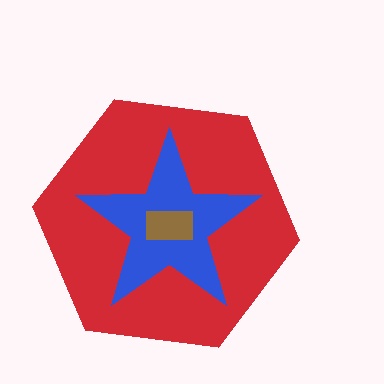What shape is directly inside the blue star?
The brown rectangle.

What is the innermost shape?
The brown rectangle.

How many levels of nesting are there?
3.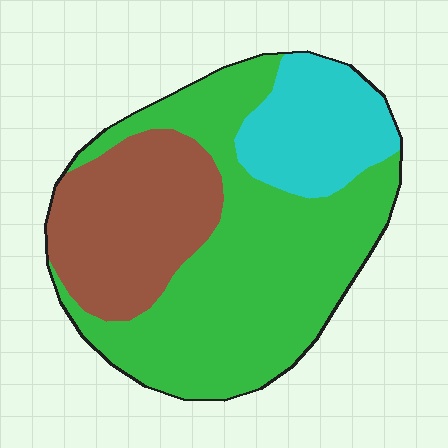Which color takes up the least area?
Cyan, at roughly 20%.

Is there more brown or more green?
Green.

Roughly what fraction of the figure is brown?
Brown covers roughly 25% of the figure.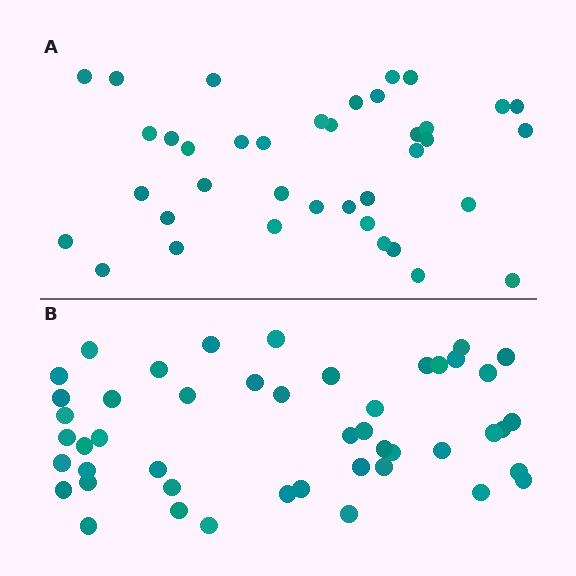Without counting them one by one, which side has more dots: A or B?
Region B (the bottom region) has more dots.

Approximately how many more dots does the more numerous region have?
Region B has roughly 8 or so more dots than region A.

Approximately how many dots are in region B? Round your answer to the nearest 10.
About 50 dots. (The exact count is 47, which rounds to 50.)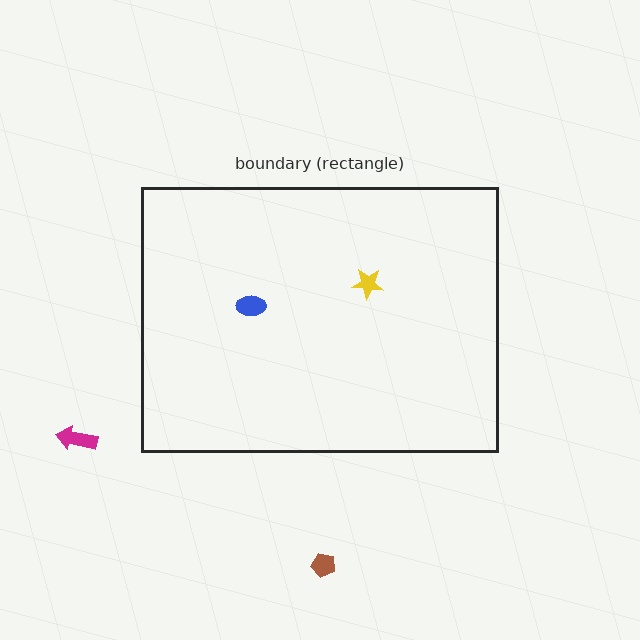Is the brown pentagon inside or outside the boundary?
Outside.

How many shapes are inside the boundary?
2 inside, 2 outside.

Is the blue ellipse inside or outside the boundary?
Inside.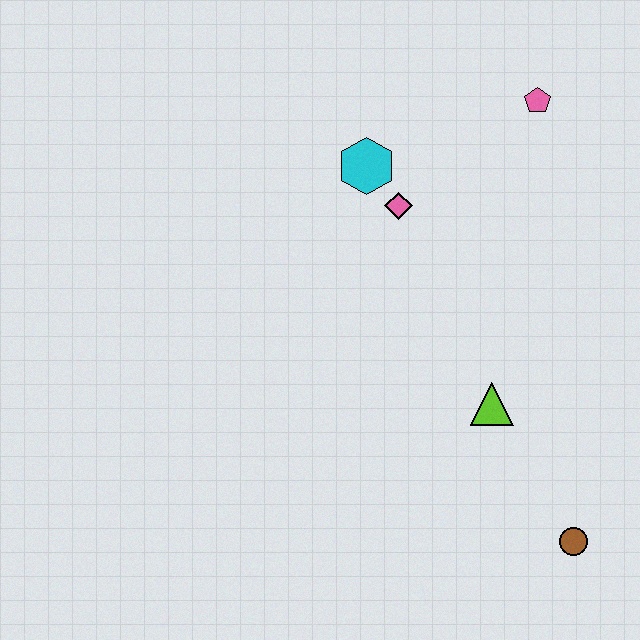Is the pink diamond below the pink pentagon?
Yes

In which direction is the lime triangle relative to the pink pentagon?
The lime triangle is below the pink pentagon.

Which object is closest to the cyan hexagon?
The pink diamond is closest to the cyan hexagon.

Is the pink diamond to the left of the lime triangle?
Yes